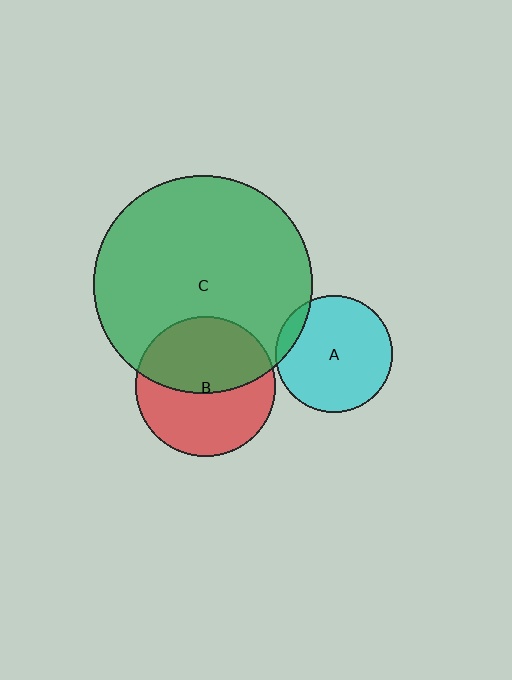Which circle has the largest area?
Circle C (green).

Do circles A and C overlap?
Yes.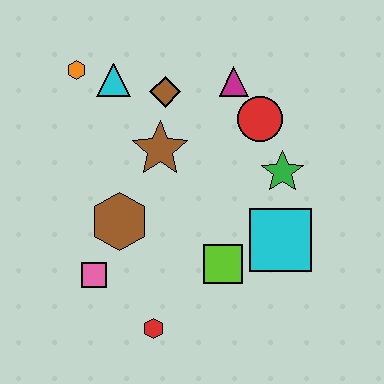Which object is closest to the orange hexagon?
The cyan triangle is closest to the orange hexagon.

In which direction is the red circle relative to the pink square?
The red circle is to the right of the pink square.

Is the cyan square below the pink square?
No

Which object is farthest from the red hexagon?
The orange hexagon is farthest from the red hexagon.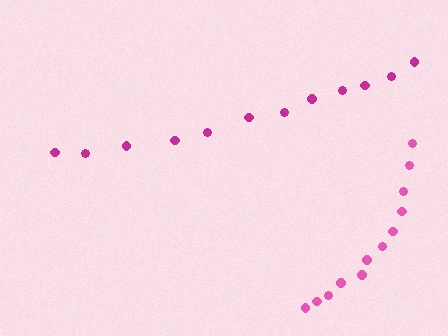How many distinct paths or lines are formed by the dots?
There are 2 distinct paths.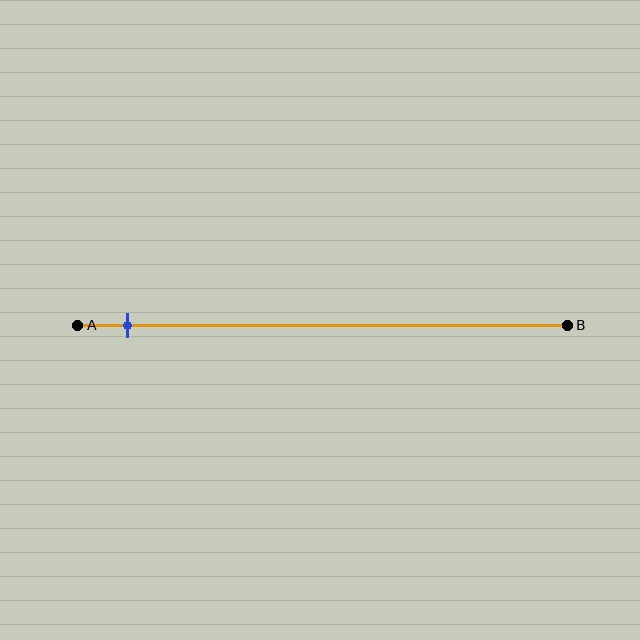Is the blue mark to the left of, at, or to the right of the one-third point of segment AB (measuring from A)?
The blue mark is to the left of the one-third point of segment AB.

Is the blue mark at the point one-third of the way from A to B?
No, the mark is at about 10% from A, not at the 33% one-third point.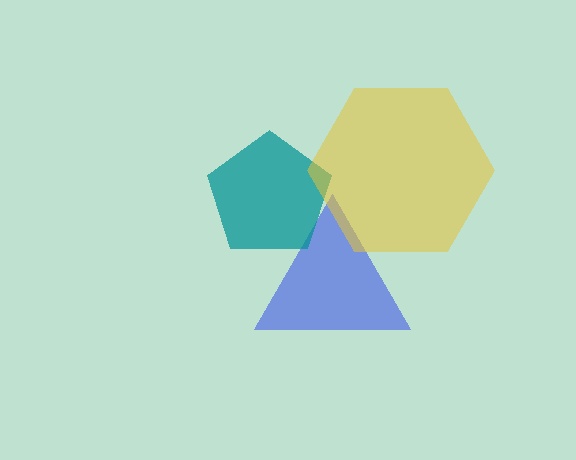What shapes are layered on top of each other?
The layered shapes are: a blue triangle, a teal pentagon, a yellow hexagon.